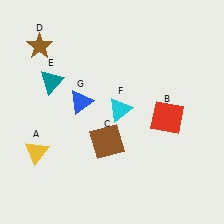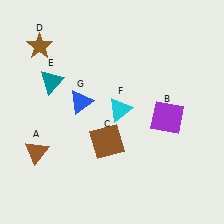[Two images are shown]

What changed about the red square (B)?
In Image 1, B is red. In Image 2, it changed to purple.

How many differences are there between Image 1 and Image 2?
There are 2 differences between the two images.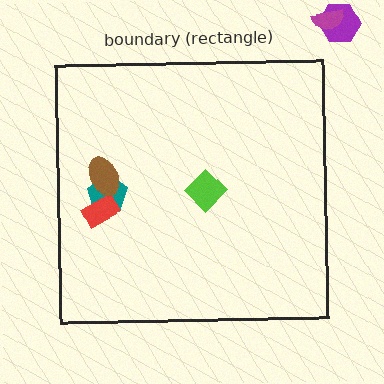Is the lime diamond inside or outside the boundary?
Inside.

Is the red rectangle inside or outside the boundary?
Inside.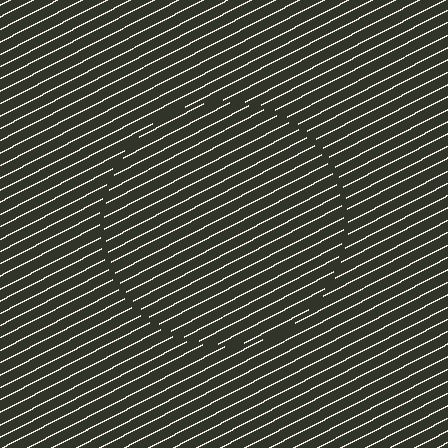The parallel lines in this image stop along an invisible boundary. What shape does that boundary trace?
An illusory circle. The interior of the shape contains the same grating, shifted by half a period — the contour is defined by the phase discontinuity where line-ends from the inner and outer gratings abut.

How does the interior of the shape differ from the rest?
The interior of the shape contains the same grating, shifted by half a period — the contour is defined by the phase discontinuity where line-ends from the inner and outer gratings abut.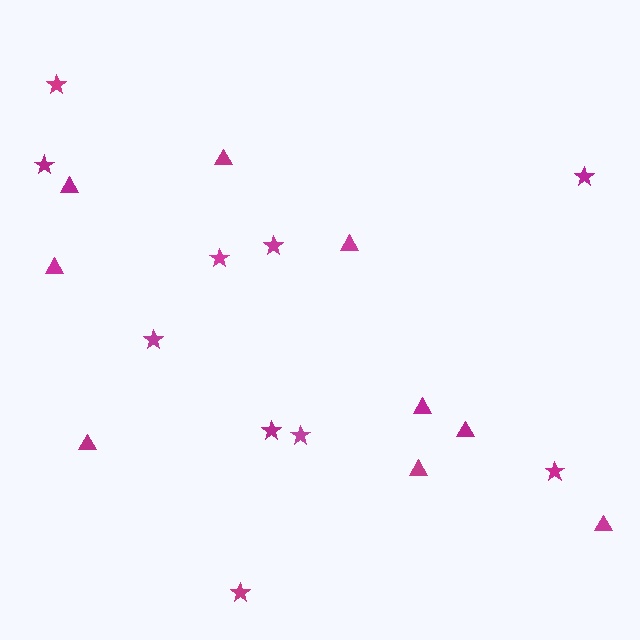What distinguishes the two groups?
There are 2 groups: one group of stars (10) and one group of triangles (9).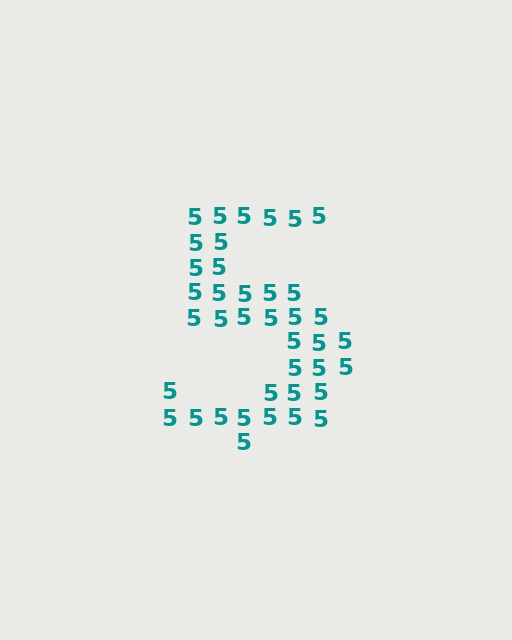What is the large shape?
The large shape is the digit 5.